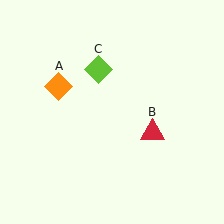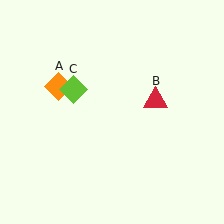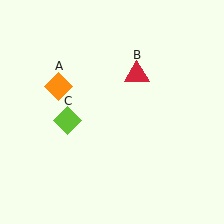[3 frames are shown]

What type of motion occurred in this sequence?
The red triangle (object B), lime diamond (object C) rotated counterclockwise around the center of the scene.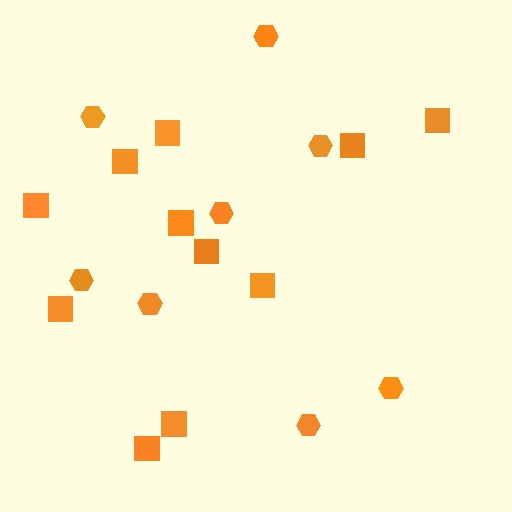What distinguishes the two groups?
There are 2 groups: one group of squares (11) and one group of hexagons (8).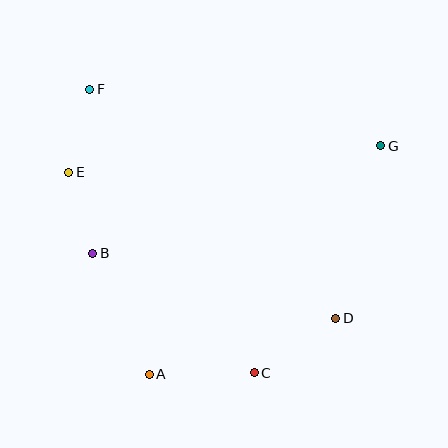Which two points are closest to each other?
Points B and E are closest to each other.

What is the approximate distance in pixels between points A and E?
The distance between A and E is approximately 218 pixels.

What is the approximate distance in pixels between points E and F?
The distance between E and F is approximately 85 pixels.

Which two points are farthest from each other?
Points D and F are farthest from each other.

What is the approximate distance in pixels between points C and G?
The distance between C and G is approximately 260 pixels.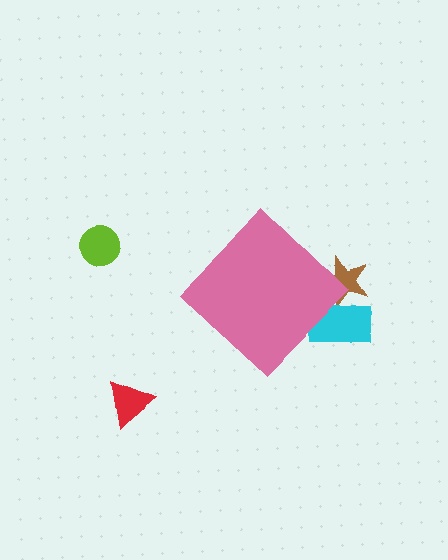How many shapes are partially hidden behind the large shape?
2 shapes are partially hidden.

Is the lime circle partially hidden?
No, the lime circle is fully visible.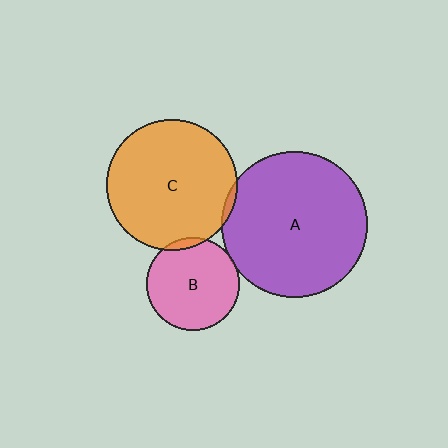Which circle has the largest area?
Circle A (purple).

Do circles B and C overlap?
Yes.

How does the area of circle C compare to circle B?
Approximately 1.9 times.